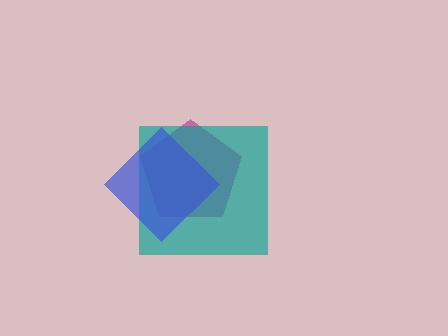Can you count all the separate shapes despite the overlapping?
Yes, there are 3 separate shapes.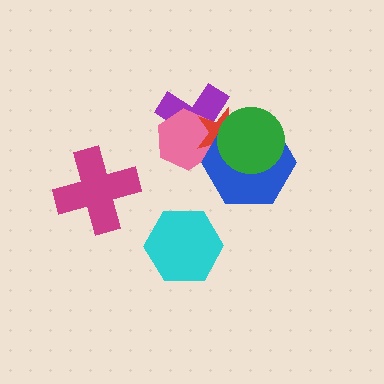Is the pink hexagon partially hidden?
Yes, it is partially covered by another shape.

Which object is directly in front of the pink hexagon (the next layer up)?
The red star is directly in front of the pink hexagon.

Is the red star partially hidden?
Yes, it is partially covered by another shape.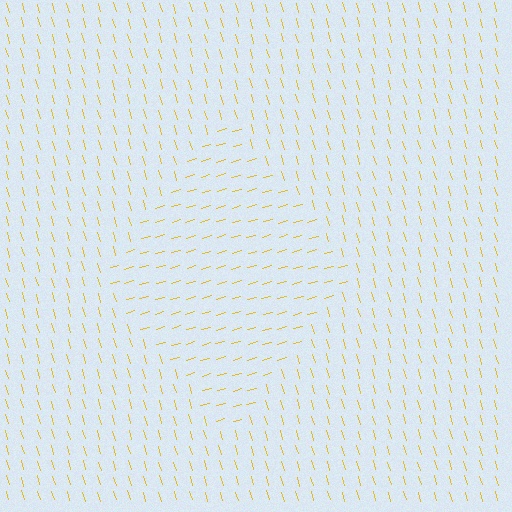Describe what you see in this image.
The image is filled with small yellow line segments. A diamond region in the image has lines oriented differently from the surrounding lines, creating a visible texture boundary.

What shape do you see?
I see a diamond.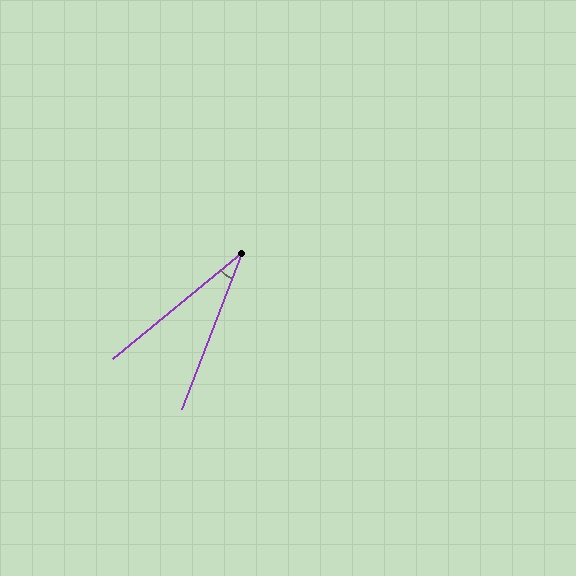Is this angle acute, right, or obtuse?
It is acute.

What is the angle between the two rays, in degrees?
Approximately 30 degrees.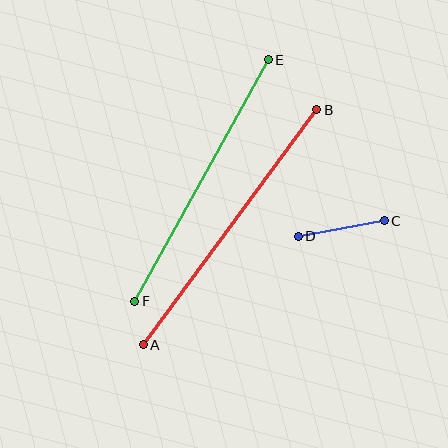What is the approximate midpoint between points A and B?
The midpoint is at approximately (230, 227) pixels.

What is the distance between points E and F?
The distance is approximately 276 pixels.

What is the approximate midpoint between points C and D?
The midpoint is at approximately (341, 228) pixels.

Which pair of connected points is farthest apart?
Points A and B are farthest apart.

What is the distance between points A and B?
The distance is approximately 292 pixels.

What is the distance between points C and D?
The distance is approximately 87 pixels.